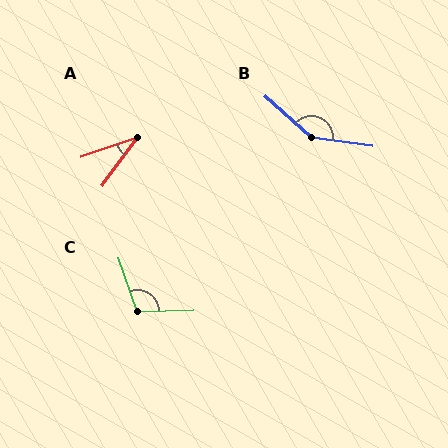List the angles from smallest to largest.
A (35°), C (108°), B (147°).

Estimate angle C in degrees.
Approximately 108 degrees.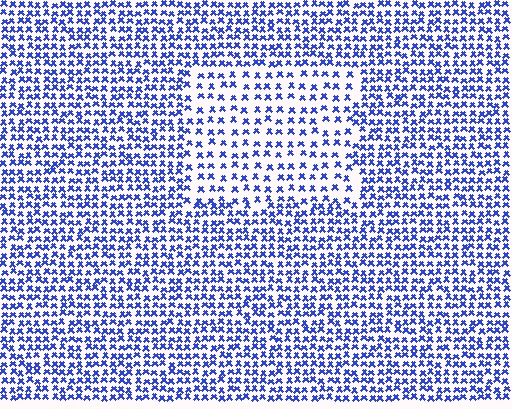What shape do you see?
I see a rectangle.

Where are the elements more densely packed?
The elements are more densely packed outside the rectangle boundary.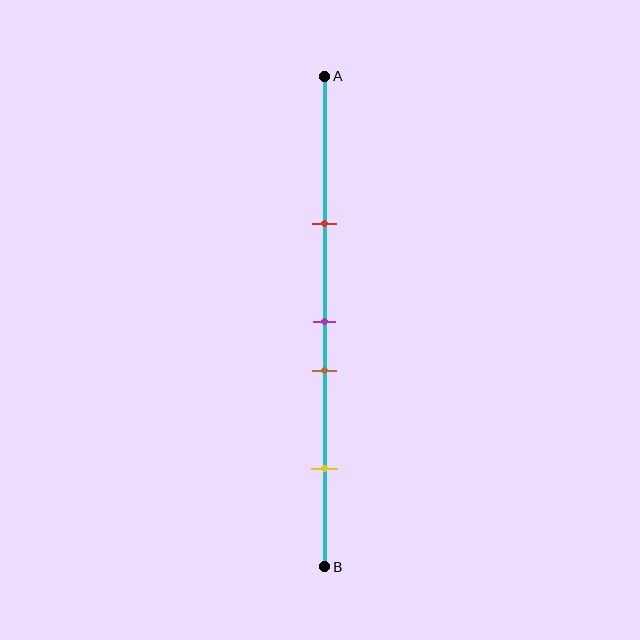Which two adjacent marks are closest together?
The purple and brown marks are the closest adjacent pair.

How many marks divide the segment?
There are 4 marks dividing the segment.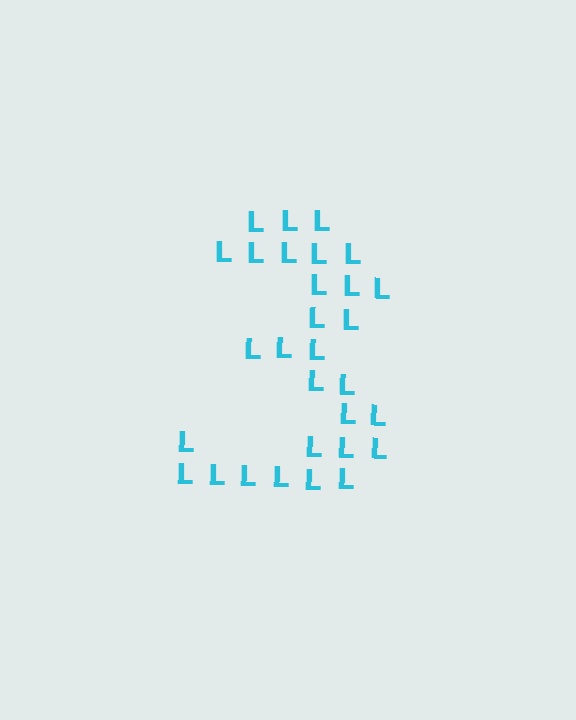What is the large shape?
The large shape is the digit 3.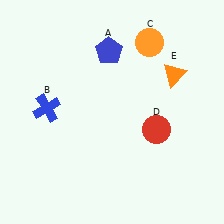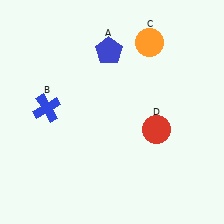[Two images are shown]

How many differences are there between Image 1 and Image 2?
There is 1 difference between the two images.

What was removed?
The orange triangle (E) was removed in Image 2.